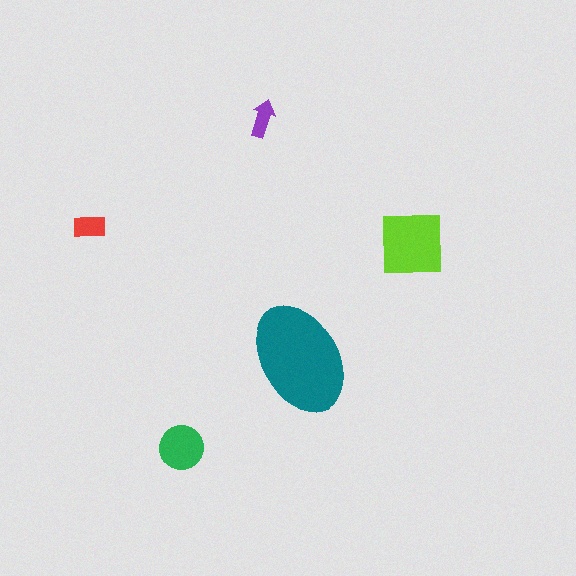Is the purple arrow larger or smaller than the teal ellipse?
Smaller.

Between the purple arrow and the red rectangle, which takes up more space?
The red rectangle.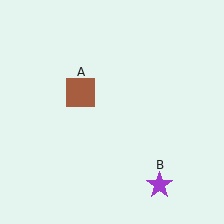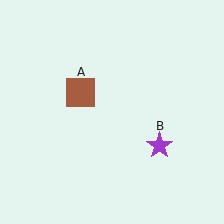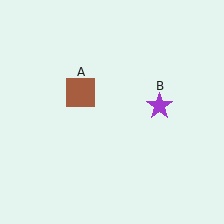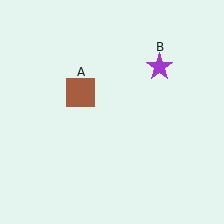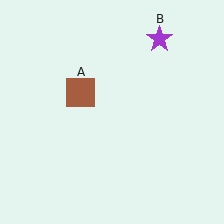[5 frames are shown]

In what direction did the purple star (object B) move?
The purple star (object B) moved up.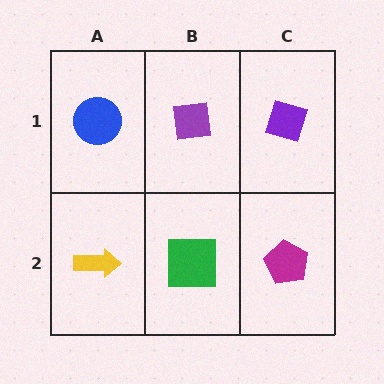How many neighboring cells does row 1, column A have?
2.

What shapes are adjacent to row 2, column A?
A blue circle (row 1, column A), a green square (row 2, column B).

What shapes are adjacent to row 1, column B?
A green square (row 2, column B), a blue circle (row 1, column A), a purple diamond (row 1, column C).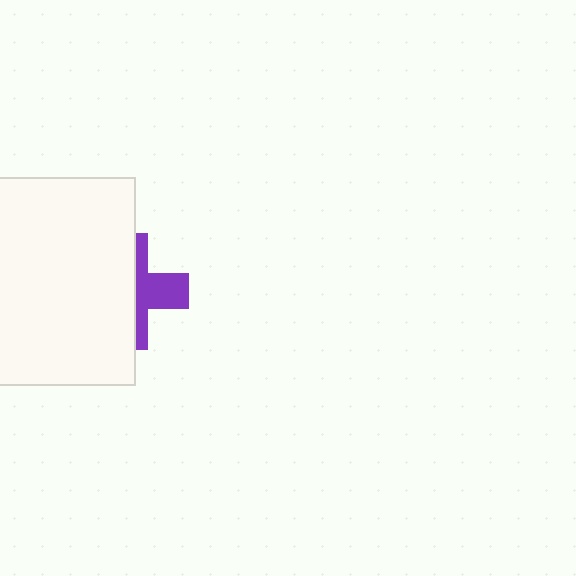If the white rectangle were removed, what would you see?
You would see the complete purple cross.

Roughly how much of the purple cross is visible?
A small part of it is visible (roughly 42%).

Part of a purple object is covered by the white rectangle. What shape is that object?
It is a cross.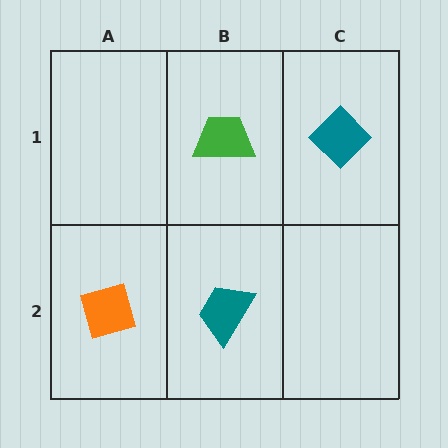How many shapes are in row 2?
2 shapes.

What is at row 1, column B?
A green trapezoid.